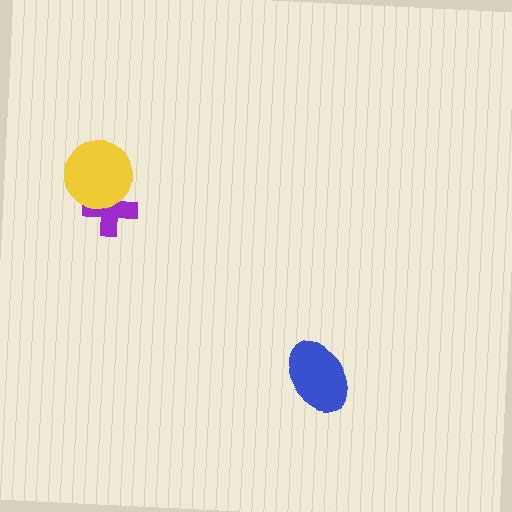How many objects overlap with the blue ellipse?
0 objects overlap with the blue ellipse.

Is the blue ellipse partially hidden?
No, no other shape covers it.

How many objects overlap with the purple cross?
1 object overlaps with the purple cross.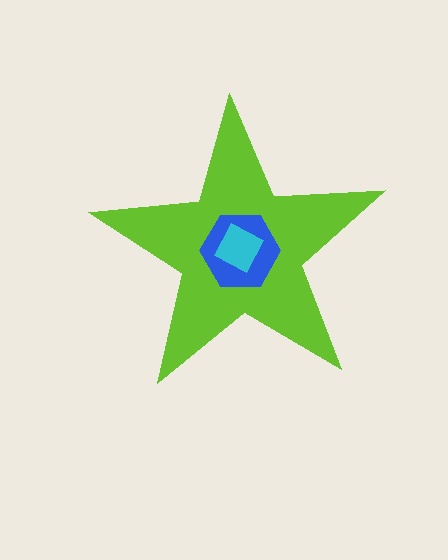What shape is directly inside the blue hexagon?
The cyan square.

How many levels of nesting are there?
3.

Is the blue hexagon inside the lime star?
Yes.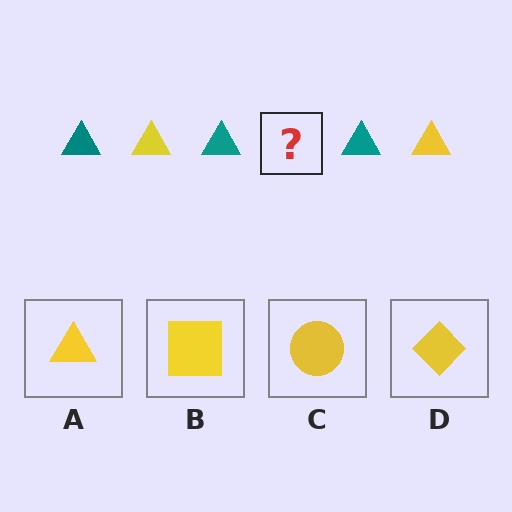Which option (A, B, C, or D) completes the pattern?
A.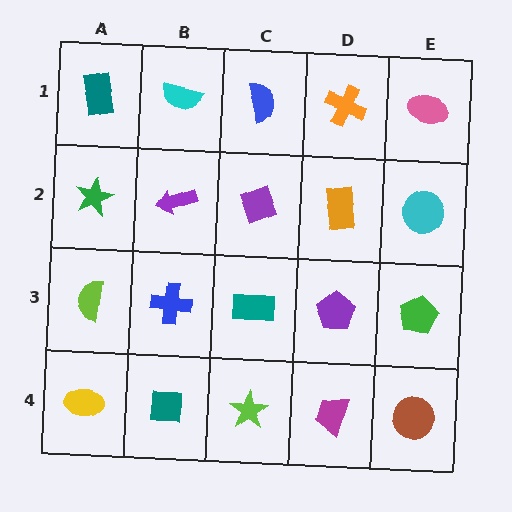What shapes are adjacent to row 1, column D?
An orange rectangle (row 2, column D), a blue semicircle (row 1, column C), a pink ellipse (row 1, column E).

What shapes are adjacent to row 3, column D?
An orange rectangle (row 2, column D), a magenta trapezoid (row 4, column D), a teal rectangle (row 3, column C), a green pentagon (row 3, column E).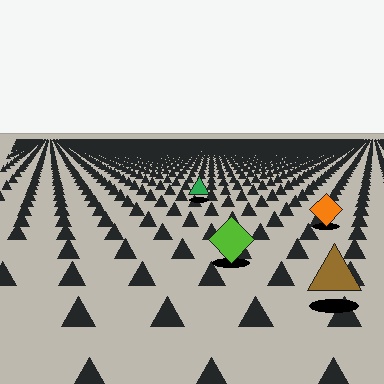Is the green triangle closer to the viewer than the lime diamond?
No. The lime diamond is closer — you can tell from the texture gradient: the ground texture is coarser near it.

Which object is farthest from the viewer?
The green triangle is farthest from the viewer. It appears smaller and the ground texture around it is denser.